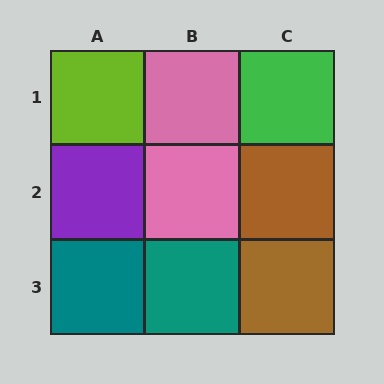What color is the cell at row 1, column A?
Lime.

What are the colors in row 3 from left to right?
Teal, teal, brown.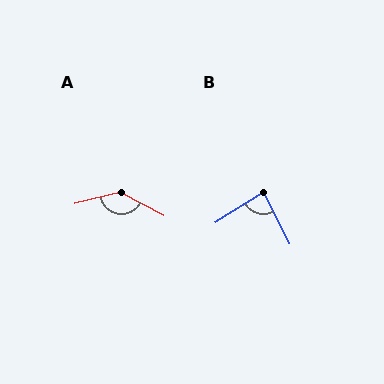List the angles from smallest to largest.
B (84°), A (138°).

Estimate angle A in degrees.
Approximately 138 degrees.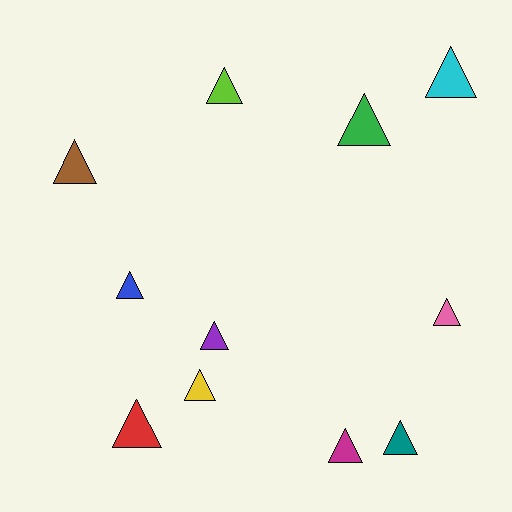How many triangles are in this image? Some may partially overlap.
There are 11 triangles.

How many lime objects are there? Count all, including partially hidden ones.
There is 1 lime object.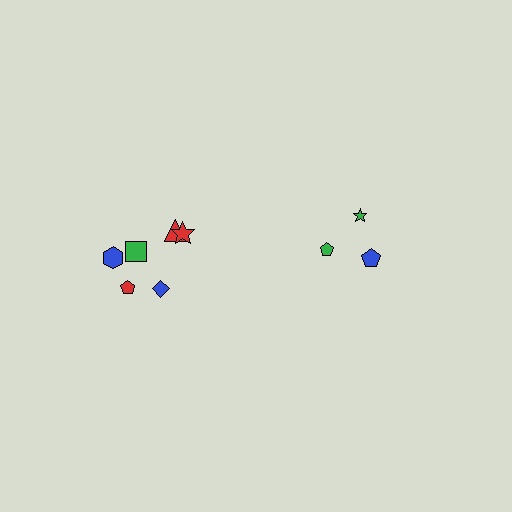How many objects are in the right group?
There are 3 objects.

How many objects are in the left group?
There are 6 objects.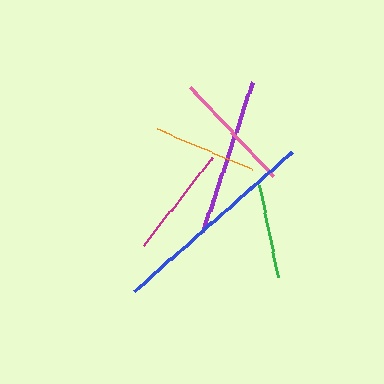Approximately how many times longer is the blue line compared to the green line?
The blue line is approximately 2.2 times the length of the green line.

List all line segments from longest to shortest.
From longest to shortest: blue, purple, pink, magenta, orange, green.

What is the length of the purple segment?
The purple segment is approximately 157 pixels long.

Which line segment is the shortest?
The green line is the shortest at approximately 94 pixels.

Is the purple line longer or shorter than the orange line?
The purple line is longer than the orange line.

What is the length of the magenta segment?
The magenta segment is approximately 113 pixels long.